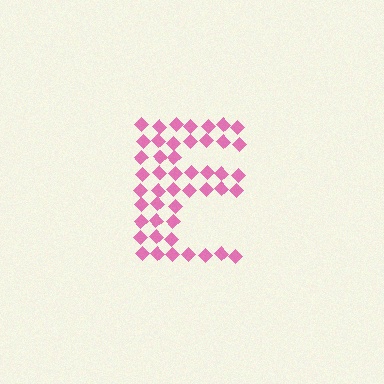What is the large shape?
The large shape is the letter E.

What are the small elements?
The small elements are diamonds.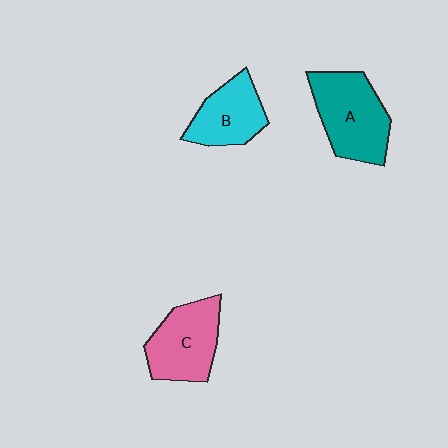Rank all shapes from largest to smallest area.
From largest to smallest: A (teal), C (pink), B (cyan).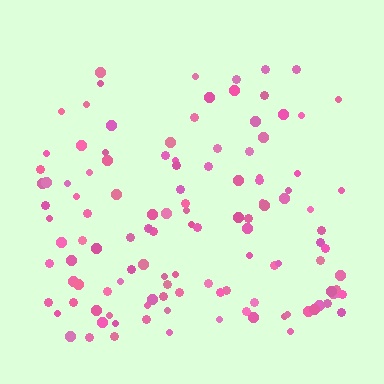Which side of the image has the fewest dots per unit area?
The top.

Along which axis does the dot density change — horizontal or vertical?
Vertical.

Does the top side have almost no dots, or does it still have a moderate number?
Still a moderate number, just noticeably fewer than the bottom.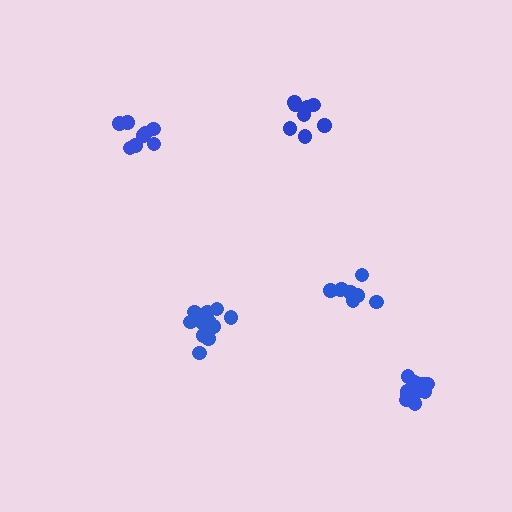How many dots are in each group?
Group 1: 8 dots, Group 2: 8 dots, Group 3: 9 dots, Group 4: 12 dots, Group 5: 11 dots (48 total).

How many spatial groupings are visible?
There are 5 spatial groupings.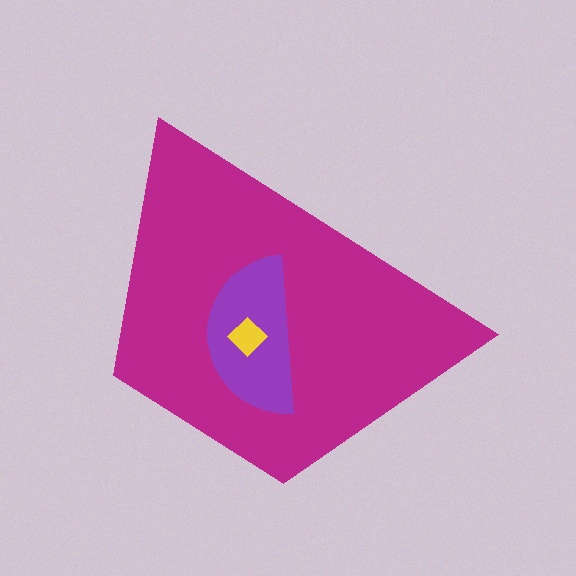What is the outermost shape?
The magenta trapezoid.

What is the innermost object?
The yellow diamond.